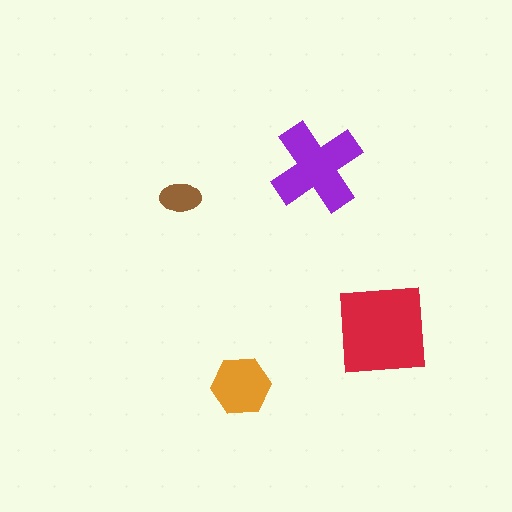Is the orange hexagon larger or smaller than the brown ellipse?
Larger.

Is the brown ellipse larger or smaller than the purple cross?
Smaller.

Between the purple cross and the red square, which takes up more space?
The red square.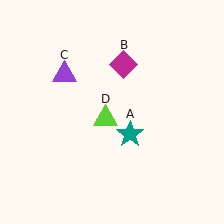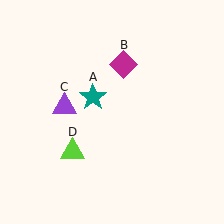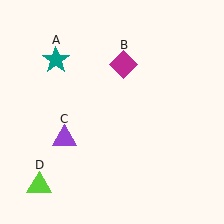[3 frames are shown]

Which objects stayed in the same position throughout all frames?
Magenta diamond (object B) remained stationary.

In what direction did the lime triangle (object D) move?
The lime triangle (object D) moved down and to the left.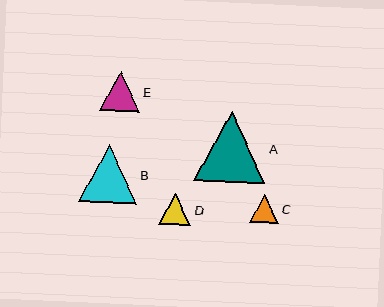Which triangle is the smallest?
Triangle C is the smallest with a size of approximately 28 pixels.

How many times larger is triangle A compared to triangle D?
Triangle A is approximately 2.2 times the size of triangle D.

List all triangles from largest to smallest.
From largest to smallest: A, B, E, D, C.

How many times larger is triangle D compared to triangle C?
Triangle D is approximately 1.1 times the size of triangle C.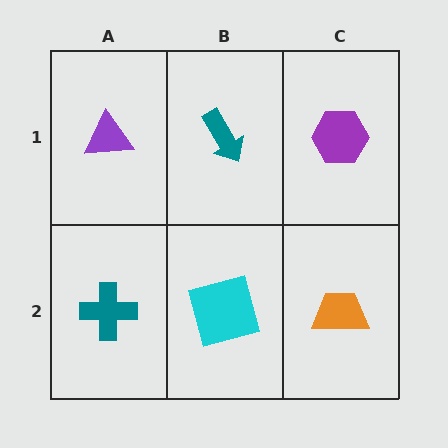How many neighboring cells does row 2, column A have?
2.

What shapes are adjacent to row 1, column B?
A cyan square (row 2, column B), a purple triangle (row 1, column A), a purple hexagon (row 1, column C).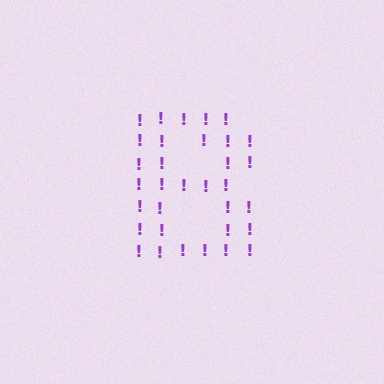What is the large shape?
The large shape is the letter B.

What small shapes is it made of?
It is made of small exclamation marks.